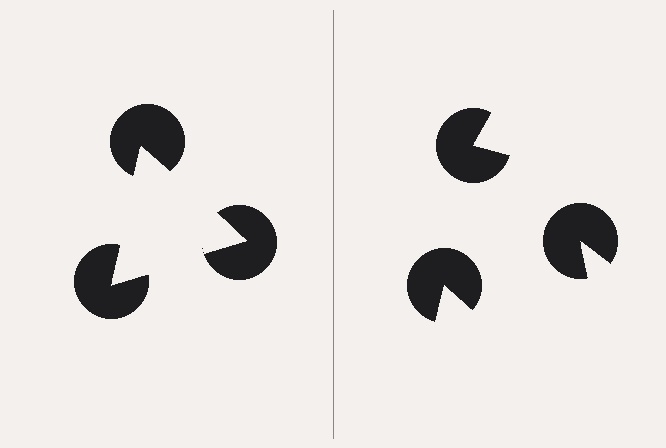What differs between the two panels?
The pac-man discs are positioned identically on both sides; only the wedge orientations differ. On the left they align to a triangle; on the right they are misaligned.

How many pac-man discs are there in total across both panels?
6 — 3 on each side.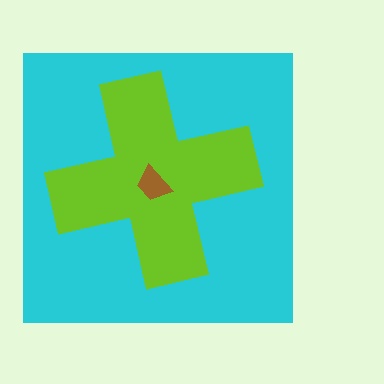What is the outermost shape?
The cyan square.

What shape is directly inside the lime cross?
The brown trapezoid.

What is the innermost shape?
The brown trapezoid.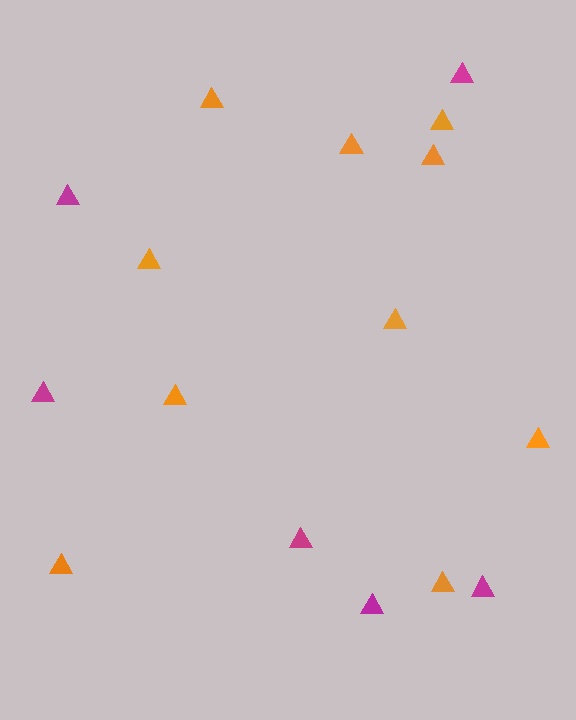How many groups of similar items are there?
There are 2 groups: one group of magenta triangles (6) and one group of orange triangles (10).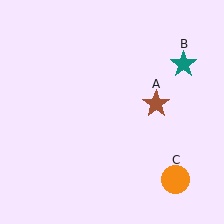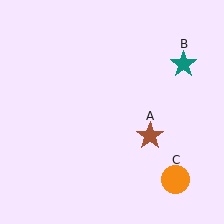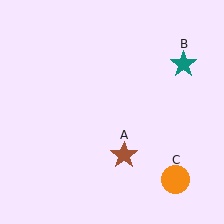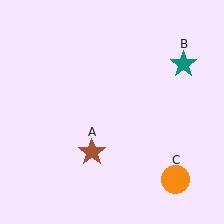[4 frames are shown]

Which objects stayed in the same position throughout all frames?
Teal star (object B) and orange circle (object C) remained stationary.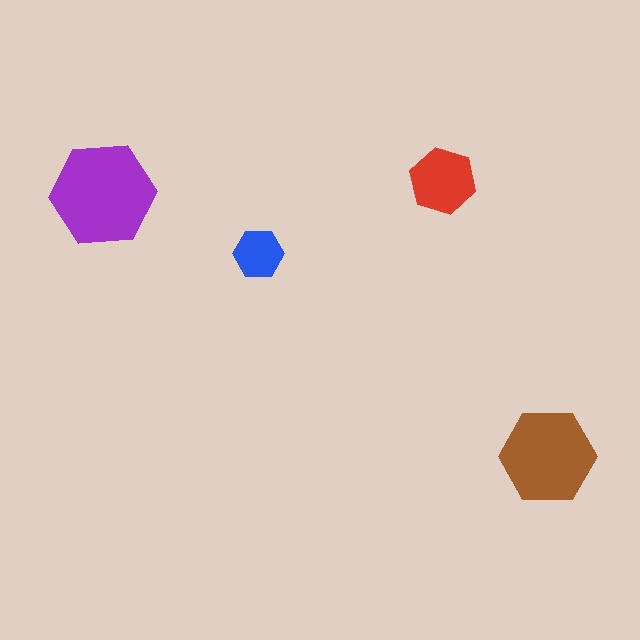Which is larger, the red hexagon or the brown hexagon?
The brown one.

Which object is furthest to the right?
The brown hexagon is rightmost.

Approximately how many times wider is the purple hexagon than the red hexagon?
About 1.5 times wider.